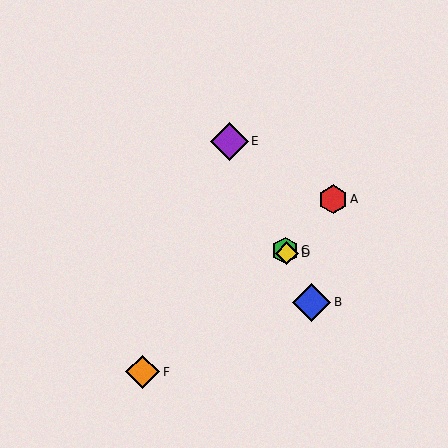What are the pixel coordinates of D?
Object D is at (287, 253).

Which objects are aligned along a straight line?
Objects B, C, D, E are aligned along a straight line.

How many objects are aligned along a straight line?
4 objects (B, C, D, E) are aligned along a straight line.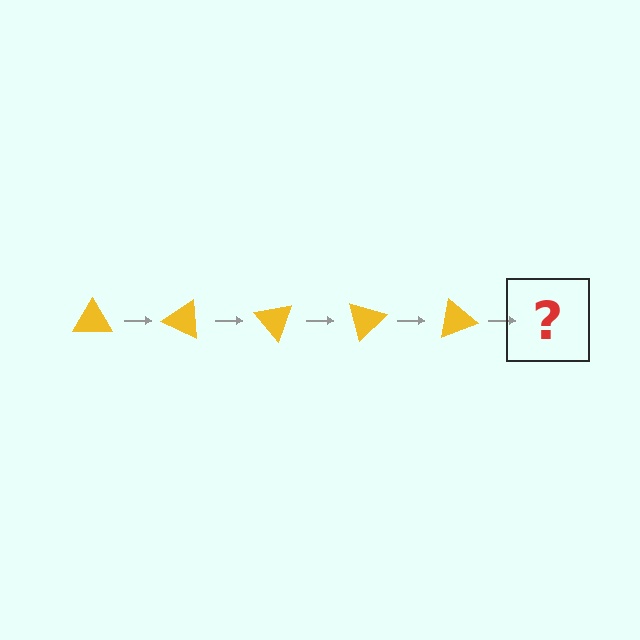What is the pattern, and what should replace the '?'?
The pattern is that the triangle rotates 25 degrees each step. The '?' should be a yellow triangle rotated 125 degrees.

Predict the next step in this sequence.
The next step is a yellow triangle rotated 125 degrees.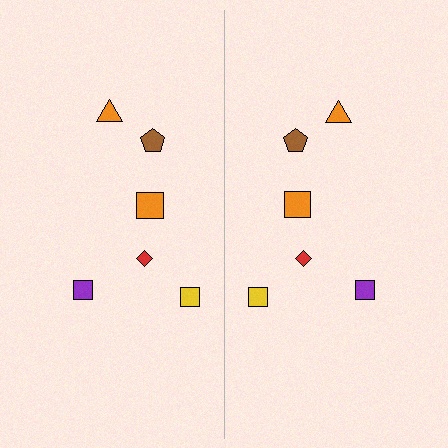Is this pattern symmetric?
Yes, this pattern has bilateral (reflection) symmetry.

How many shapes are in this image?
There are 12 shapes in this image.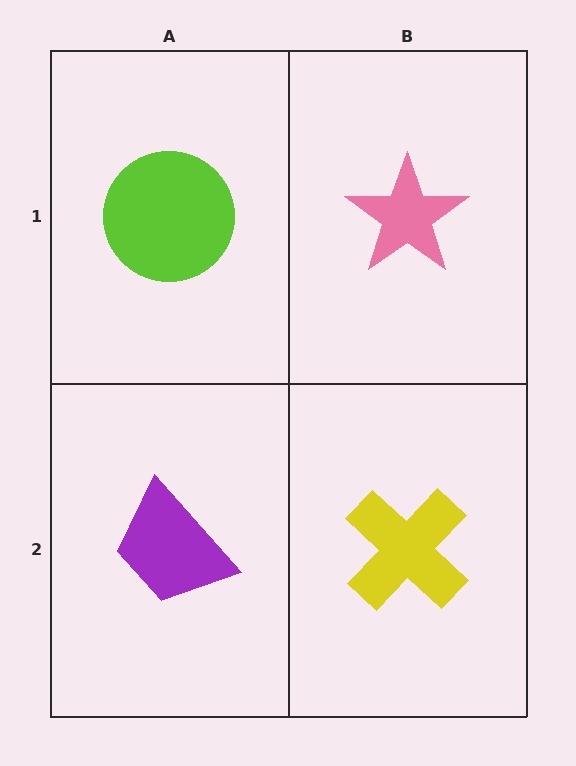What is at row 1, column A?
A lime circle.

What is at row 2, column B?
A yellow cross.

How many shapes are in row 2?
2 shapes.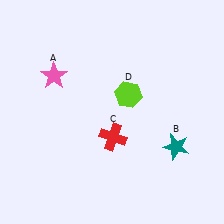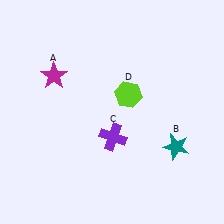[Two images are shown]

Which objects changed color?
A changed from pink to magenta. C changed from red to purple.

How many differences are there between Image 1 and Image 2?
There are 2 differences between the two images.